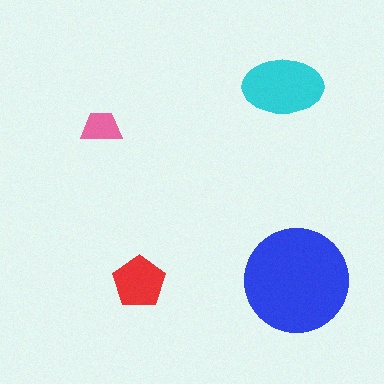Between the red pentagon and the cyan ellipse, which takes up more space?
The cyan ellipse.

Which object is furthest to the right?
The blue circle is rightmost.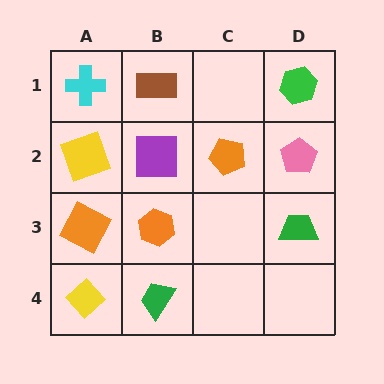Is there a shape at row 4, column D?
No, that cell is empty.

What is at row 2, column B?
A purple square.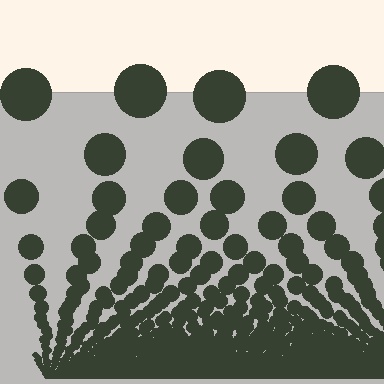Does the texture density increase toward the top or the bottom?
Density increases toward the bottom.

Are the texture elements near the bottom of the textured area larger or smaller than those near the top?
Smaller. The gradient is inverted — elements near the bottom are smaller and denser.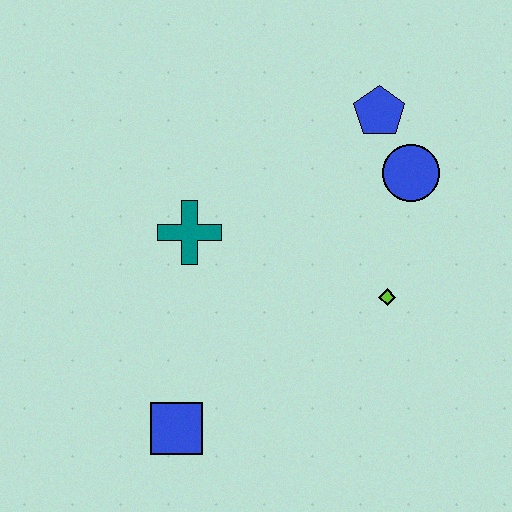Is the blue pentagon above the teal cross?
Yes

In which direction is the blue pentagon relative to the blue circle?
The blue pentagon is above the blue circle.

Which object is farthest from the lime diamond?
The blue square is farthest from the lime diamond.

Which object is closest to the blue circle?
The blue pentagon is closest to the blue circle.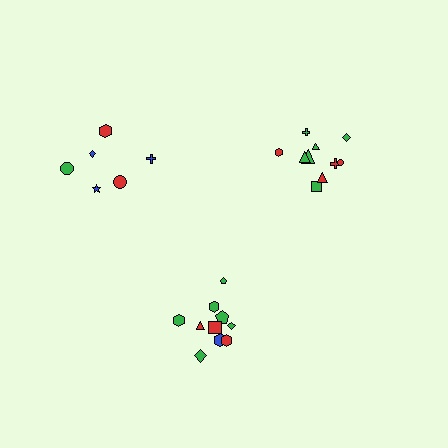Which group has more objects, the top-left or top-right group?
The top-right group.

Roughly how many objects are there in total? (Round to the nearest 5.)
Roughly 25 objects in total.